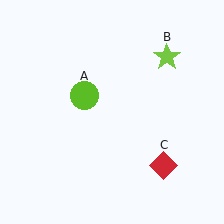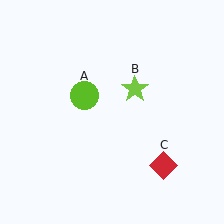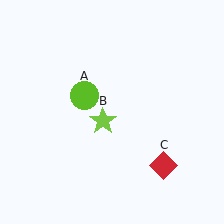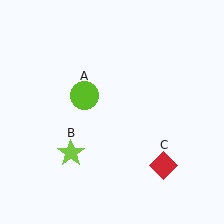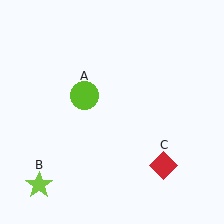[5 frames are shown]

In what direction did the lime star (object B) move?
The lime star (object B) moved down and to the left.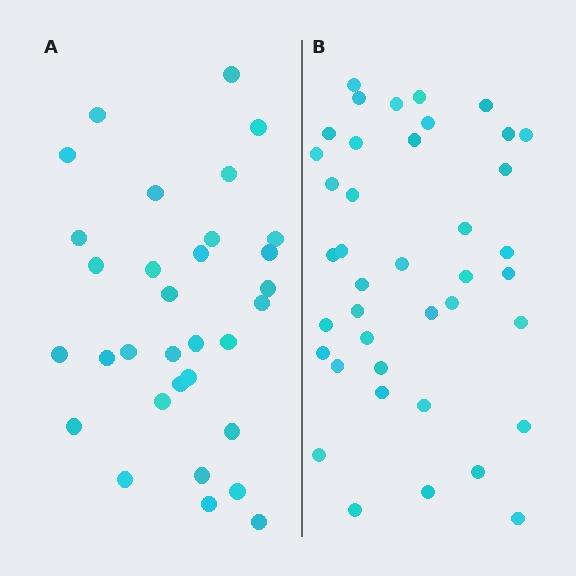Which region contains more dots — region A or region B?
Region B (the right region) has more dots.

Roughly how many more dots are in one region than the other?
Region B has roughly 8 or so more dots than region A.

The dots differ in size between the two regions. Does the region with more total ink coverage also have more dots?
No. Region A has more total ink coverage because its dots are larger, but region B actually contains more individual dots. Total area can be misleading — the number of items is what matters here.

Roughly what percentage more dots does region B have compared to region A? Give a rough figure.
About 25% more.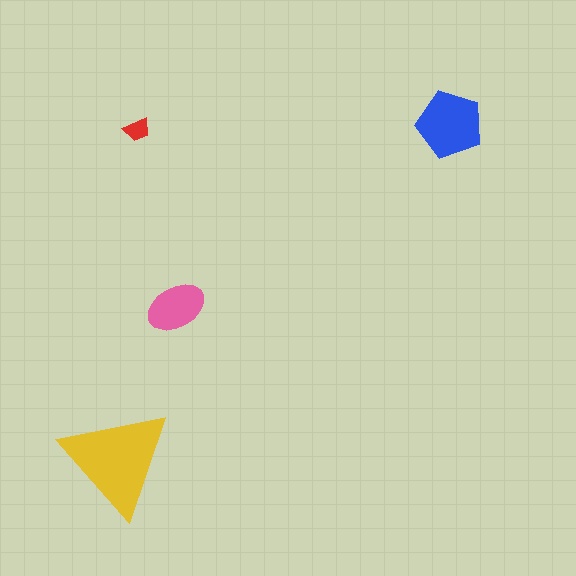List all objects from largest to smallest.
The yellow triangle, the blue pentagon, the pink ellipse, the red trapezoid.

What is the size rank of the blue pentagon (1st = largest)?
2nd.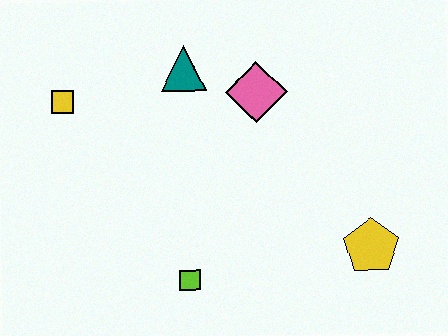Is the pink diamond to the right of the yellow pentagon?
No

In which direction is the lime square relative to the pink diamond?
The lime square is below the pink diamond.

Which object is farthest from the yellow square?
The yellow pentagon is farthest from the yellow square.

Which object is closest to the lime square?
The yellow pentagon is closest to the lime square.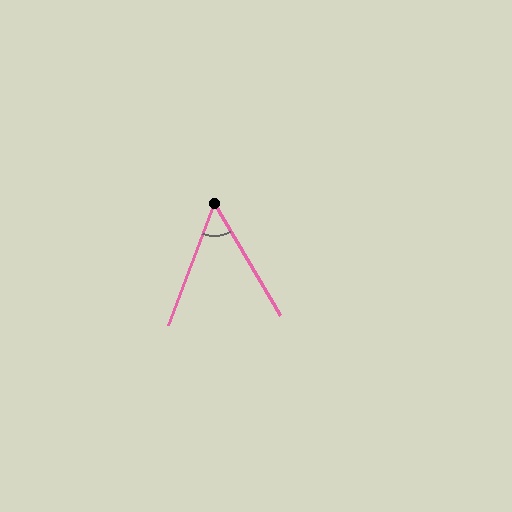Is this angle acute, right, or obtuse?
It is acute.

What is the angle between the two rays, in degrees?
Approximately 51 degrees.